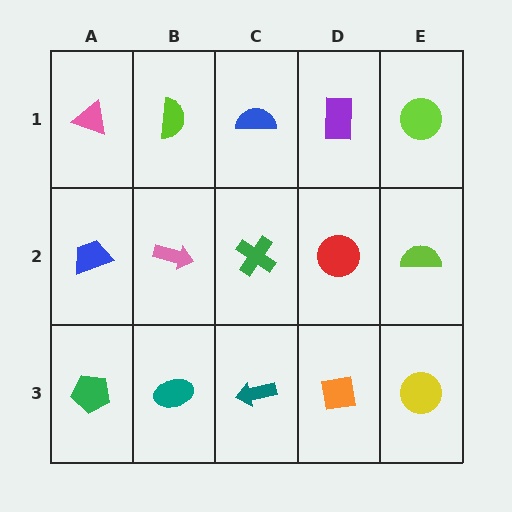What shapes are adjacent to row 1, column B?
A pink arrow (row 2, column B), a pink triangle (row 1, column A), a blue semicircle (row 1, column C).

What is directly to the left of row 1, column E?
A purple rectangle.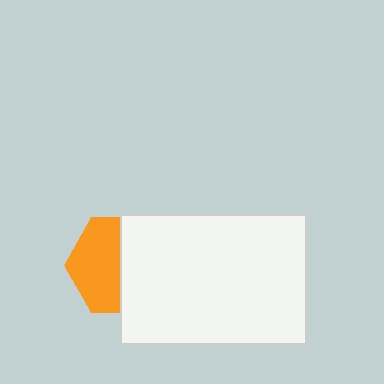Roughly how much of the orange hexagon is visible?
About half of it is visible (roughly 51%).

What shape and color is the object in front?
The object in front is a white rectangle.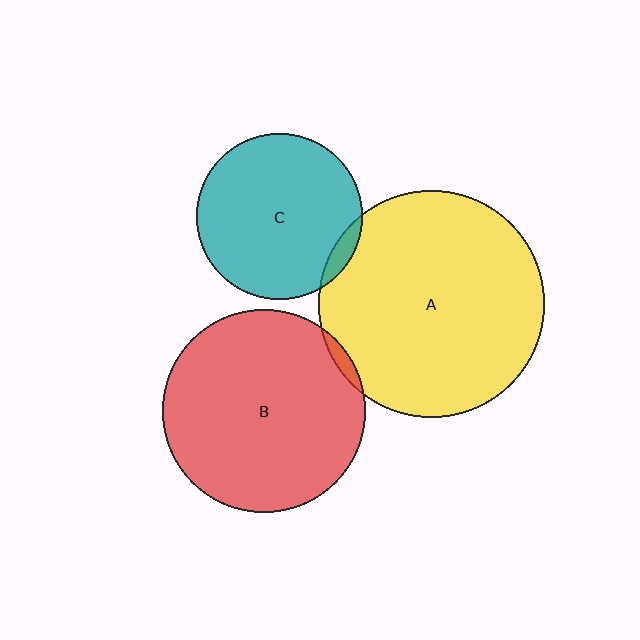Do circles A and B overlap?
Yes.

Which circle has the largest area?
Circle A (yellow).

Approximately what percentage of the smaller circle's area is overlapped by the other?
Approximately 5%.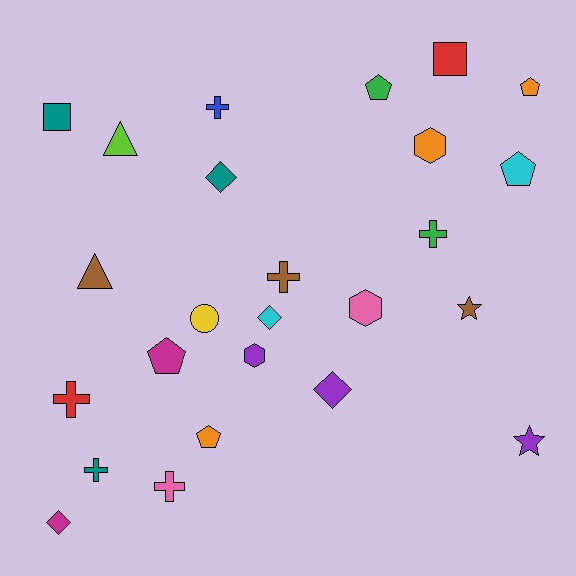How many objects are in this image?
There are 25 objects.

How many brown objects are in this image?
There are 3 brown objects.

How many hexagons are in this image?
There are 3 hexagons.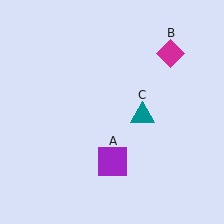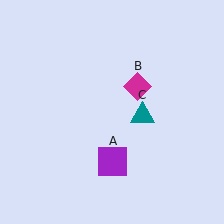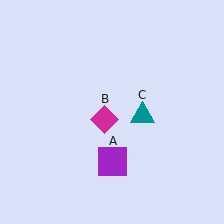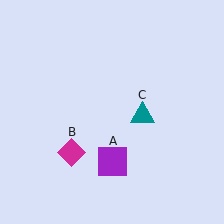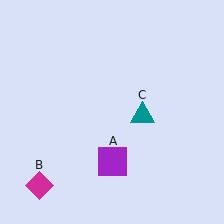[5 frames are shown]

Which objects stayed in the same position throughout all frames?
Purple square (object A) and teal triangle (object C) remained stationary.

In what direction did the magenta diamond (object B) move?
The magenta diamond (object B) moved down and to the left.